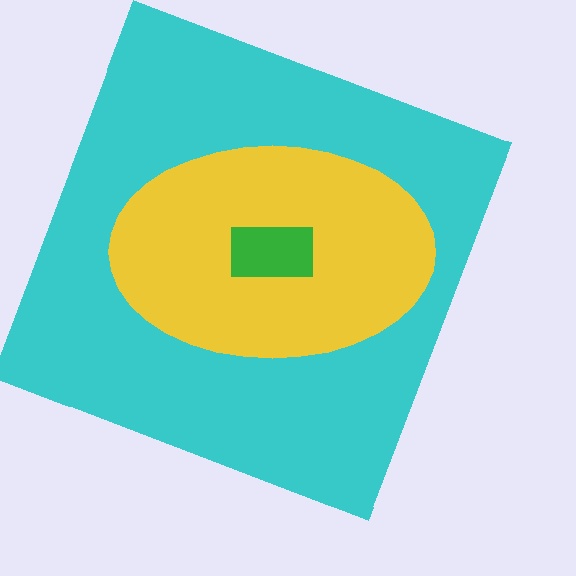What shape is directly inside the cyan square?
The yellow ellipse.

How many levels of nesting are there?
3.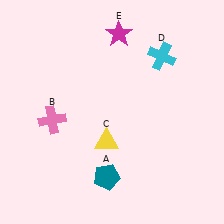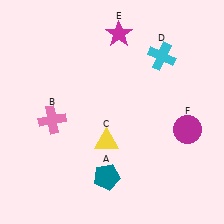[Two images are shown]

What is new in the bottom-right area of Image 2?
A magenta circle (F) was added in the bottom-right area of Image 2.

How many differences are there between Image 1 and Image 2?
There is 1 difference between the two images.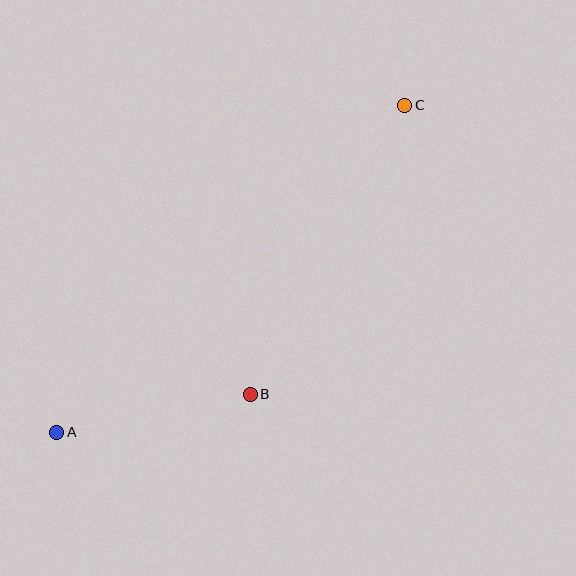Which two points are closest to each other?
Points A and B are closest to each other.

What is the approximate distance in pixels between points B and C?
The distance between B and C is approximately 327 pixels.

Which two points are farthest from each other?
Points A and C are farthest from each other.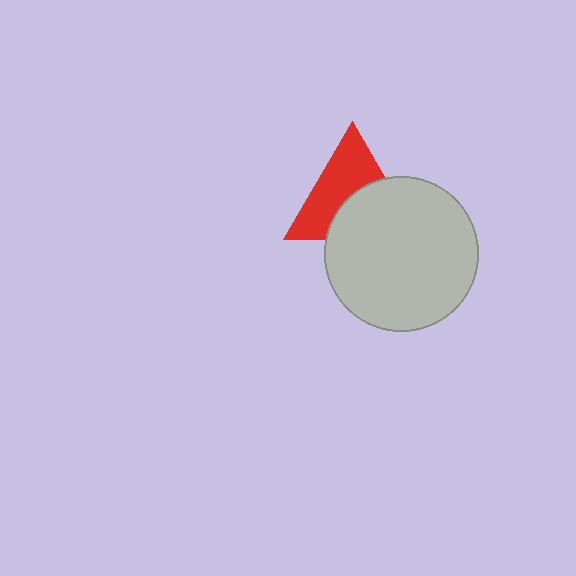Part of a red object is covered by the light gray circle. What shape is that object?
It is a triangle.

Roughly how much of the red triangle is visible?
About half of it is visible (roughly 55%).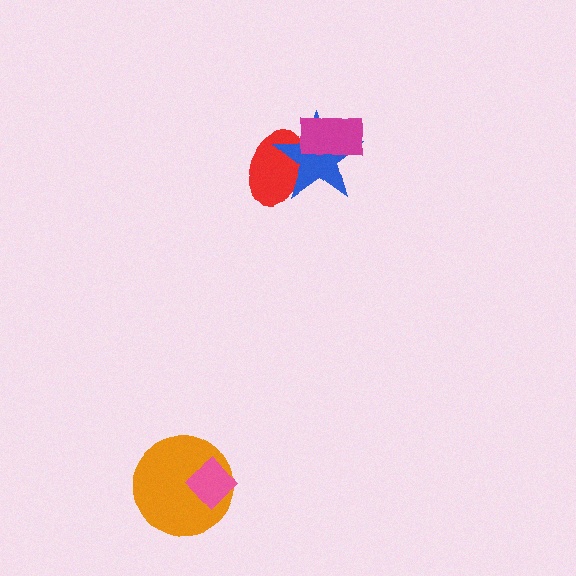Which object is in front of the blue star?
The magenta rectangle is in front of the blue star.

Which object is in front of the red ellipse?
The blue star is in front of the red ellipse.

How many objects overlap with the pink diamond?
1 object overlaps with the pink diamond.